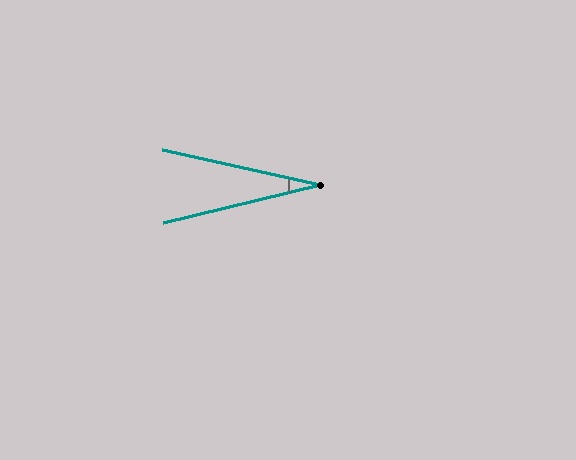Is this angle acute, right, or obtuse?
It is acute.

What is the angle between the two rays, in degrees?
Approximately 26 degrees.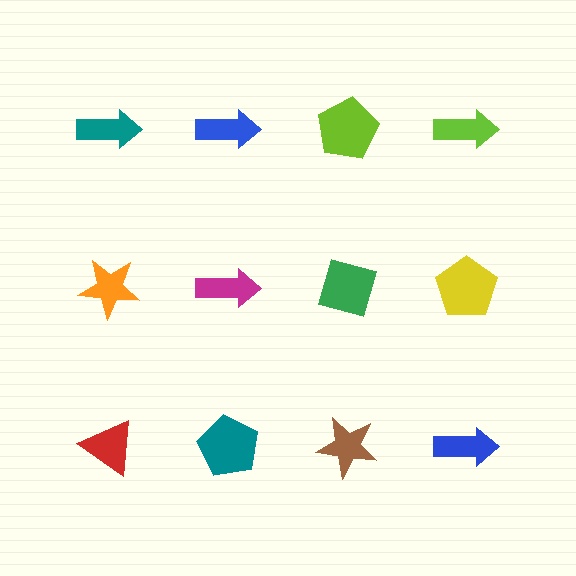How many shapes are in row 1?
4 shapes.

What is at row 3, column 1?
A red triangle.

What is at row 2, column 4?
A yellow pentagon.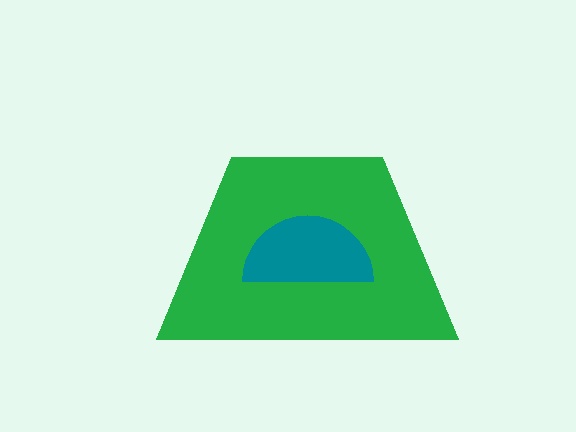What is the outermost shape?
The green trapezoid.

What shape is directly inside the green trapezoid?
The teal semicircle.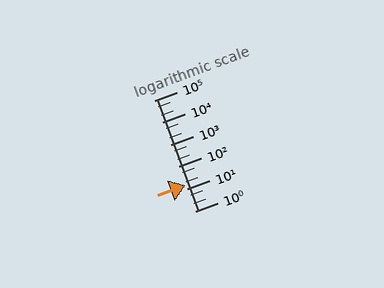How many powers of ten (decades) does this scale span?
The scale spans 5 decades, from 1 to 100000.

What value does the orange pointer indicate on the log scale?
The pointer indicates approximately 14.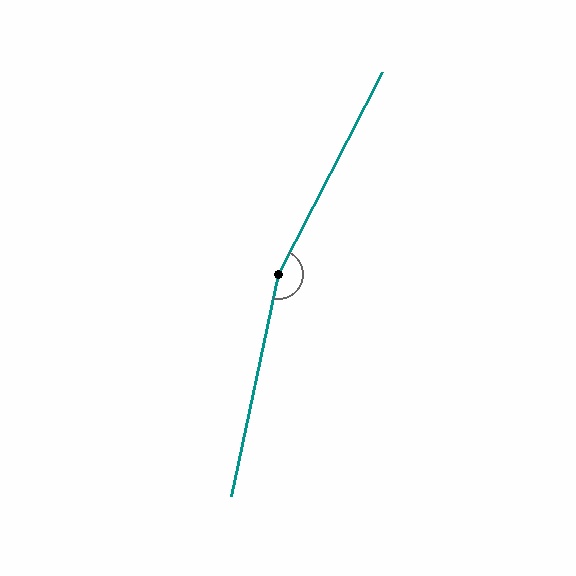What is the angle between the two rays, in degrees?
Approximately 165 degrees.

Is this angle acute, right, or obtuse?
It is obtuse.